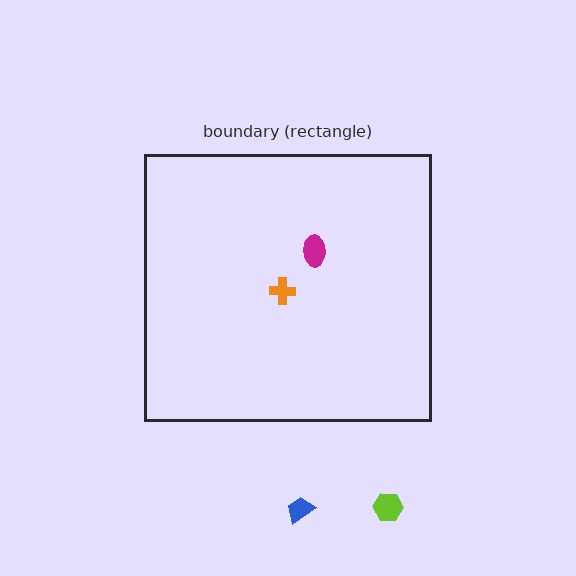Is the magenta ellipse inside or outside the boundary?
Inside.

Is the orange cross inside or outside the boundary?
Inside.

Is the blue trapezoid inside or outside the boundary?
Outside.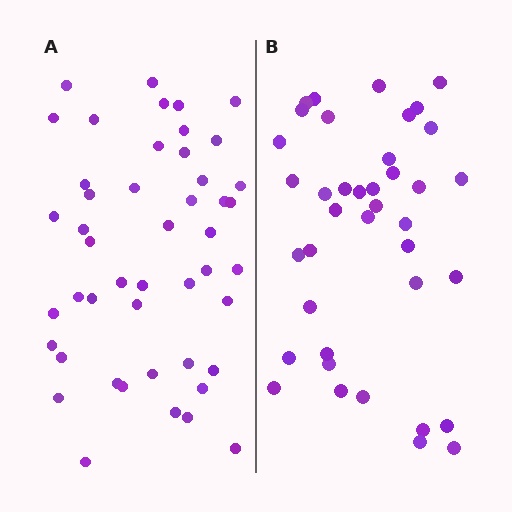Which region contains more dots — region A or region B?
Region A (the left region) has more dots.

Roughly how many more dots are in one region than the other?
Region A has roughly 8 or so more dots than region B.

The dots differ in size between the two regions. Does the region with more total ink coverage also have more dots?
No. Region B has more total ink coverage because its dots are larger, but region A actually contains more individual dots. Total area can be misleading — the number of items is what matters here.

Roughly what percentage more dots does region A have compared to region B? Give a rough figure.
About 20% more.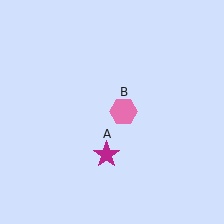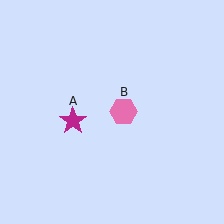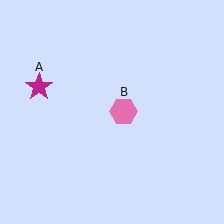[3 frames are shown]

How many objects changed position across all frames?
1 object changed position: magenta star (object A).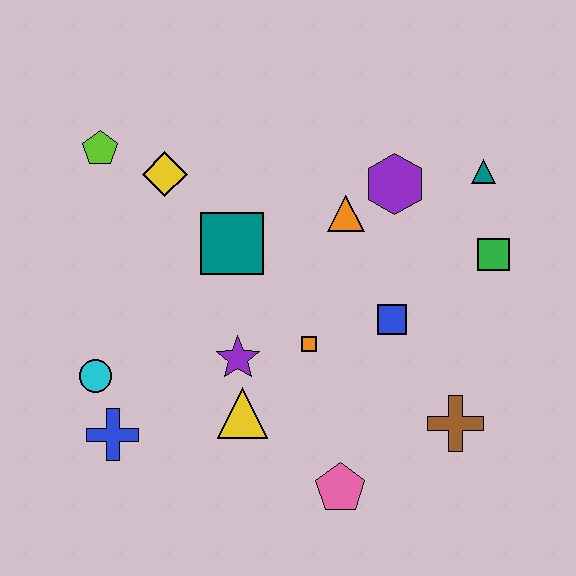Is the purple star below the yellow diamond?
Yes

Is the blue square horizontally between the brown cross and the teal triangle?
No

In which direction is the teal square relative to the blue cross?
The teal square is above the blue cross.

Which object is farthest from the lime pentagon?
The brown cross is farthest from the lime pentagon.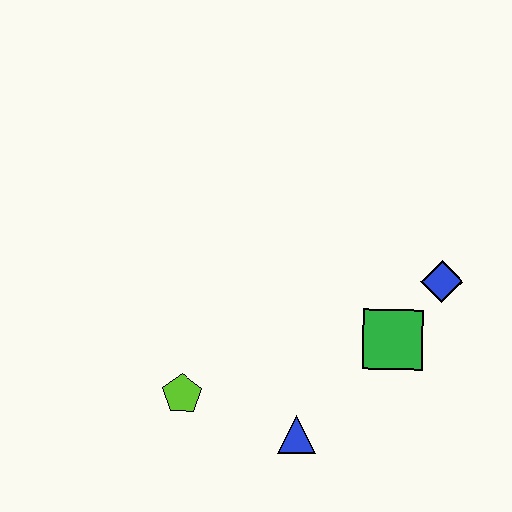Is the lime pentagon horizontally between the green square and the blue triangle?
No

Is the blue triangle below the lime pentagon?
Yes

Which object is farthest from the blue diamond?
The lime pentagon is farthest from the blue diamond.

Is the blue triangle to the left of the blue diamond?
Yes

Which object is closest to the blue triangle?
The lime pentagon is closest to the blue triangle.